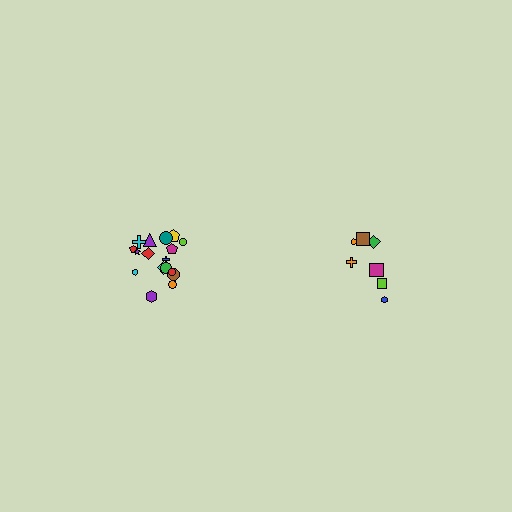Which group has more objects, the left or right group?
The left group.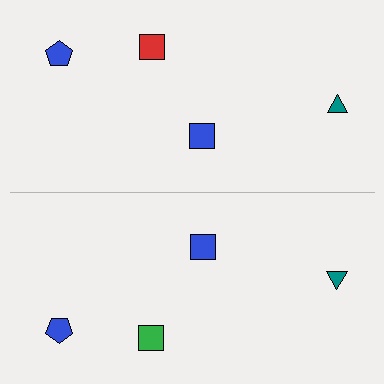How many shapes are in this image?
There are 8 shapes in this image.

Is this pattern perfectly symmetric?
No, the pattern is not perfectly symmetric. The green square on the bottom side breaks the symmetry — its mirror counterpart is red.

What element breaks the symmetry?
The green square on the bottom side breaks the symmetry — its mirror counterpart is red.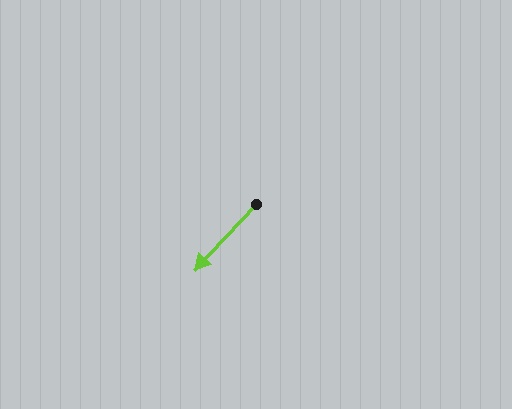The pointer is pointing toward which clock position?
Roughly 7 o'clock.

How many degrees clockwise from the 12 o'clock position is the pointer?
Approximately 223 degrees.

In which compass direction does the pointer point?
Southwest.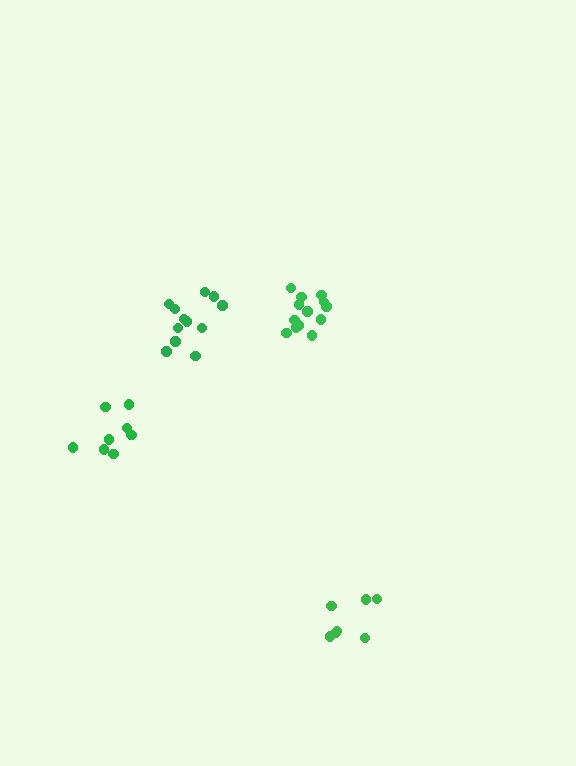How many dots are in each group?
Group 1: 7 dots, Group 2: 13 dots, Group 3: 8 dots, Group 4: 12 dots (40 total).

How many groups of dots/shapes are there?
There are 4 groups.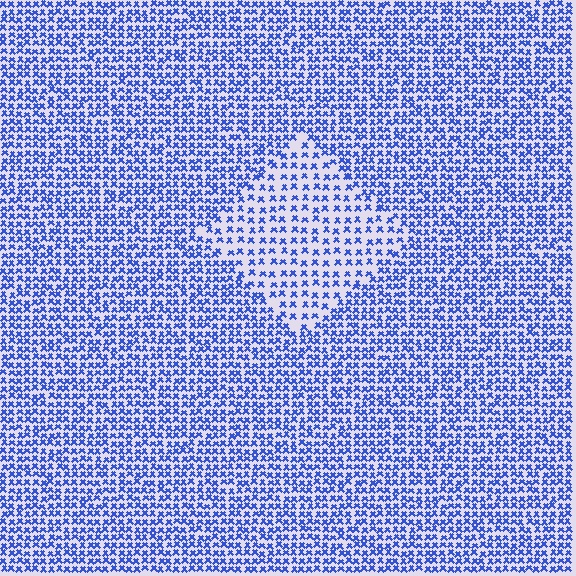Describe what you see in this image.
The image contains small blue elements arranged at two different densities. A diamond-shaped region is visible where the elements are less densely packed than the surrounding area.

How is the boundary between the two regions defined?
The boundary is defined by a change in element density (approximately 1.9x ratio). All elements are the same color, size, and shape.